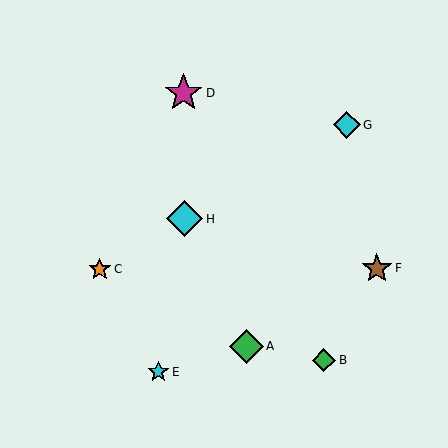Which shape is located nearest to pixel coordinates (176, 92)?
The magenta star (labeled D) at (184, 93) is nearest to that location.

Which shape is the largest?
The magenta star (labeled D) is the largest.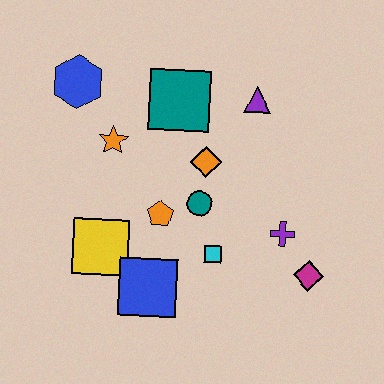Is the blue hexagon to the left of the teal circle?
Yes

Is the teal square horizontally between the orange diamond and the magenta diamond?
No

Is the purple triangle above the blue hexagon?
No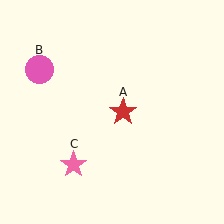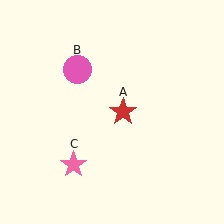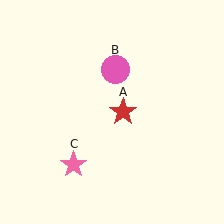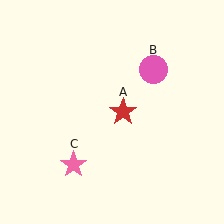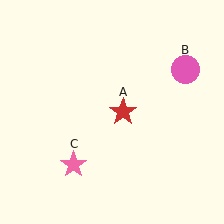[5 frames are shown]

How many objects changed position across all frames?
1 object changed position: pink circle (object B).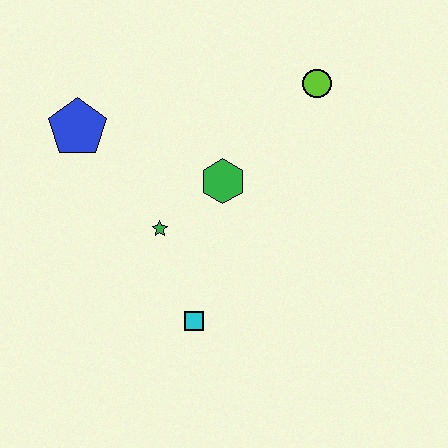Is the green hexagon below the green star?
No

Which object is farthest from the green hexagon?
The blue pentagon is farthest from the green hexagon.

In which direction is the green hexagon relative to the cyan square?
The green hexagon is above the cyan square.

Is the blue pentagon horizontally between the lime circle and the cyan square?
No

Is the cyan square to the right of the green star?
Yes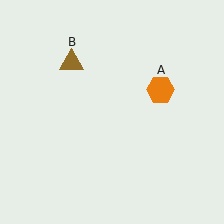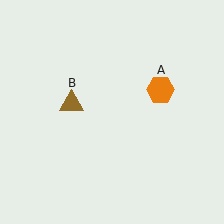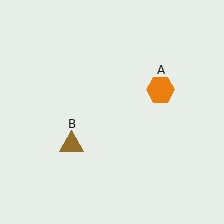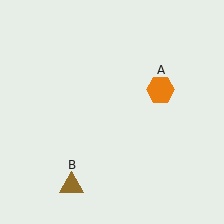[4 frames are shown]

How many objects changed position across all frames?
1 object changed position: brown triangle (object B).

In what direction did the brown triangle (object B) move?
The brown triangle (object B) moved down.